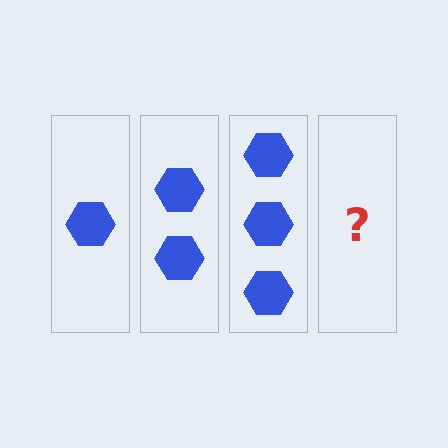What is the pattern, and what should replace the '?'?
The pattern is that each step adds one more hexagon. The '?' should be 4 hexagons.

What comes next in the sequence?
The next element should be 4 hexagons.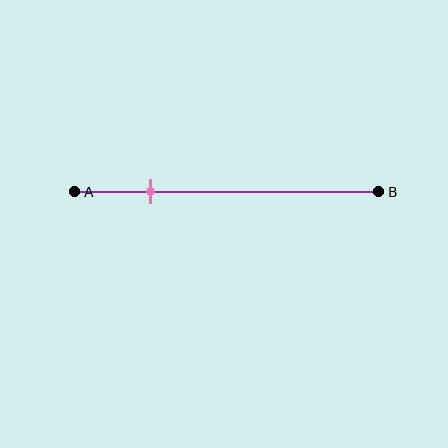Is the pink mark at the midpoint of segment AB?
No, the mark is at about 25% from A, not at the 50% midpoint.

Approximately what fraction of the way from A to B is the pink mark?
The pink mark is approximately 25% of the way from A to B.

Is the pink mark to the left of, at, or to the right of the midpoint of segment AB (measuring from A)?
The pink mark is to the left of the midpoint of segment AB.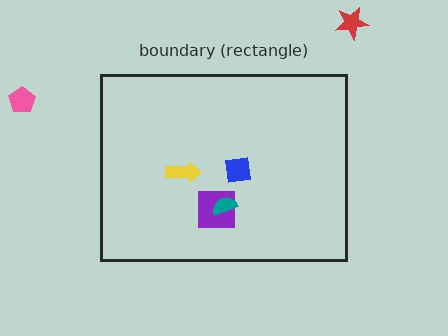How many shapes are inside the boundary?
4 inside, 2 outside.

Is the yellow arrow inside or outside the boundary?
Inside.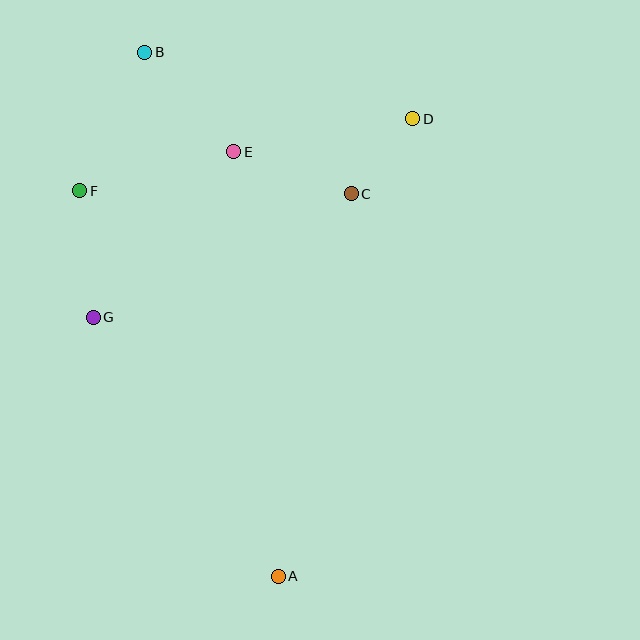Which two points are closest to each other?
Points C and D are closest to each other.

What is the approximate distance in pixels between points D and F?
The distance between D and F is approximately 341 pixels.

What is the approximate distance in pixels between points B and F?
The distance between B and F is approximately 153 pixels.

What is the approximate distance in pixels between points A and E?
The distance between A and E is approximately 427 pixels.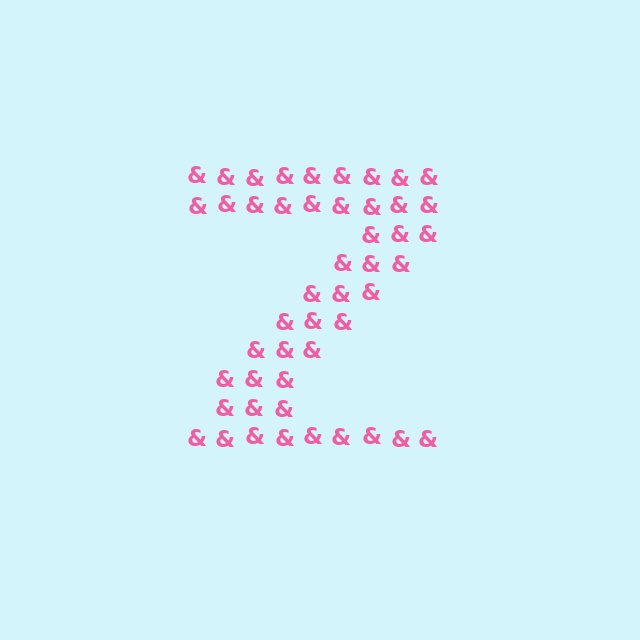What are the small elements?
The small elements are ampersands.